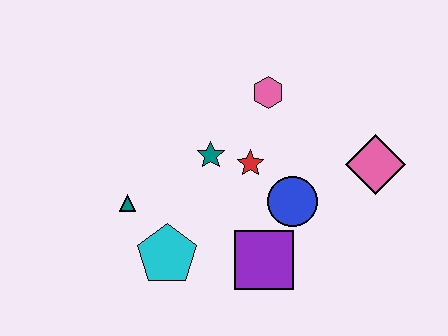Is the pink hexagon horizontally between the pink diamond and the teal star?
Yes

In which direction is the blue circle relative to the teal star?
The blue circle is to the right of the teal star.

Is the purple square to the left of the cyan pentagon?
No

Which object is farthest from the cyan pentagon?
The pink diamond is farthest from the cyan pentagon.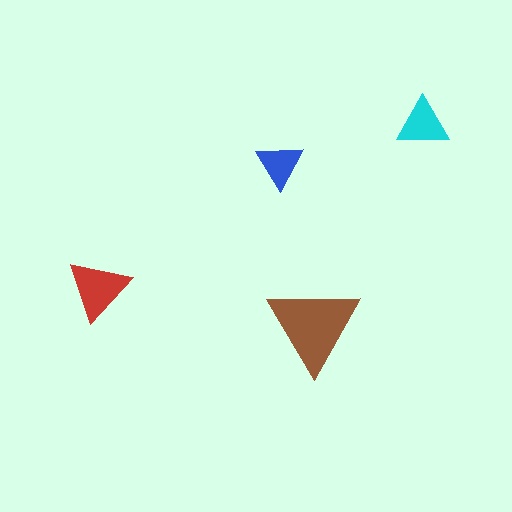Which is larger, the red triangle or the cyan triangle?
The red one.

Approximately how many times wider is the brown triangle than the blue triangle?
About 2 times wider.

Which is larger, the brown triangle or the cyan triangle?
The brown one.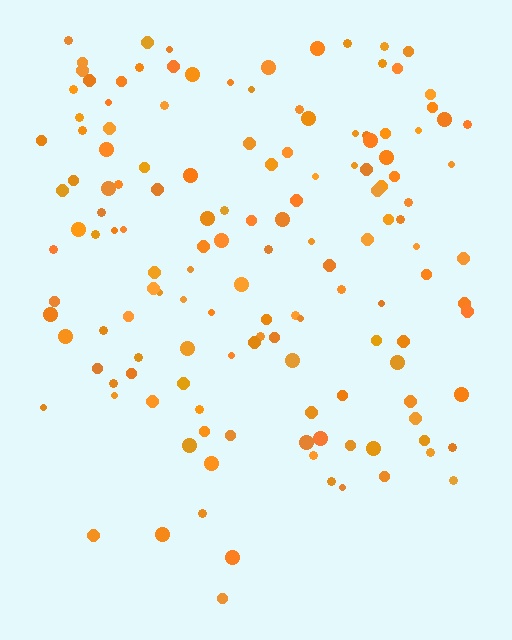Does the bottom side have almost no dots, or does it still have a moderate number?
Still a moderate number, just noticeably fewer than the top.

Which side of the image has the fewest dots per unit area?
The bottom.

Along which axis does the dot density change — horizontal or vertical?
Vertical.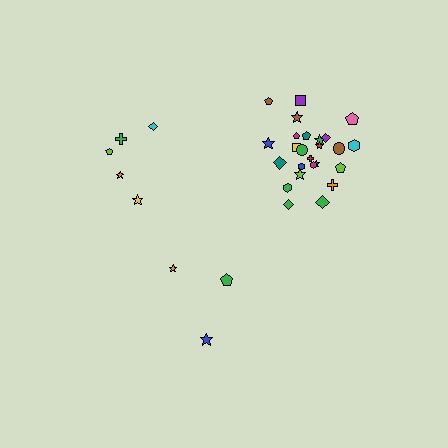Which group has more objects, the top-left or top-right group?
The top-right group.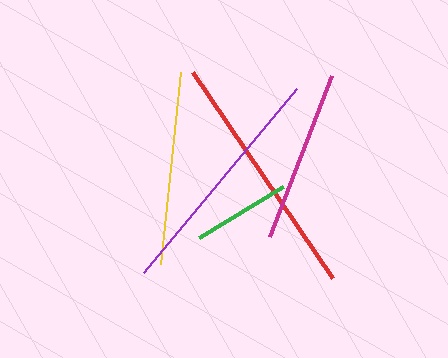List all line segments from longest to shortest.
From longest to shortest: red, purple, yellow, magenta, green.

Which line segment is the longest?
The red line is the longest at approximately 249 pixels.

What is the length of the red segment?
The red segment is approximately 249 pixels long.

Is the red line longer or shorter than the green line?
The red line is longer than the green line.